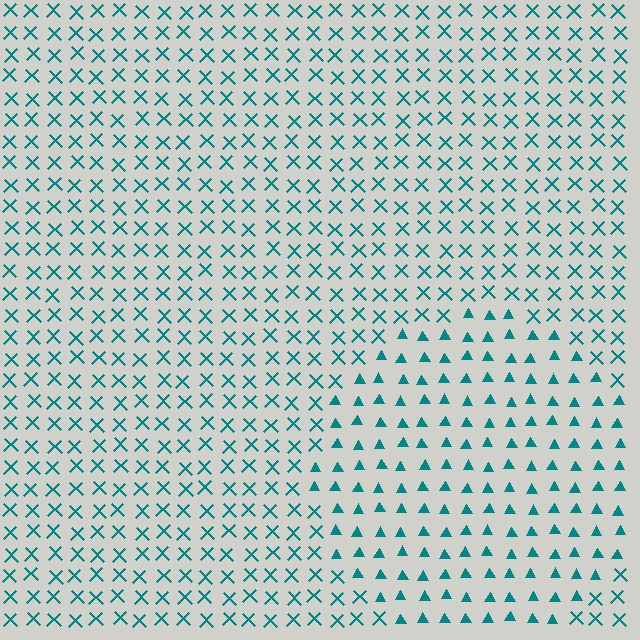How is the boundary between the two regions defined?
The boundary is defined by a change in element shape: triangles inside vs. X marks outside. All elements share the same color and spacing.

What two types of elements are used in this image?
The image uses triangles inside the circle region and X marks outside it.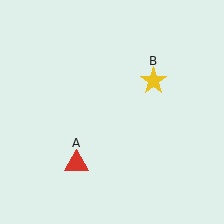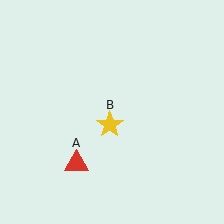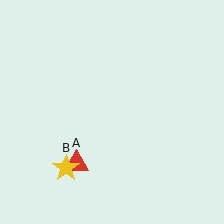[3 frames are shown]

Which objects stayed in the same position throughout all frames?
Red triangle (object A) remained stationary.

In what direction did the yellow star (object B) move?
The yellow star (object B) moved down and to the left.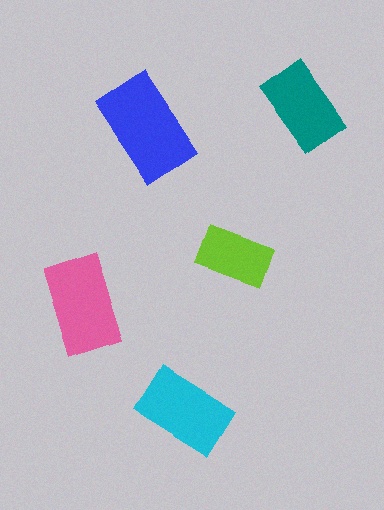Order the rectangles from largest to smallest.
the blue one, the pink one, the cyan one, the teal one, the lime one.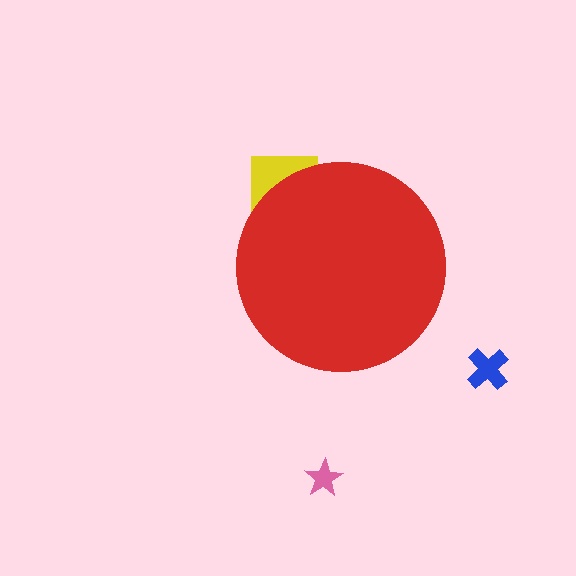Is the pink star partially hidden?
No, the pink star is fully visible.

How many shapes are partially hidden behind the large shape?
1 shape is partially hidden.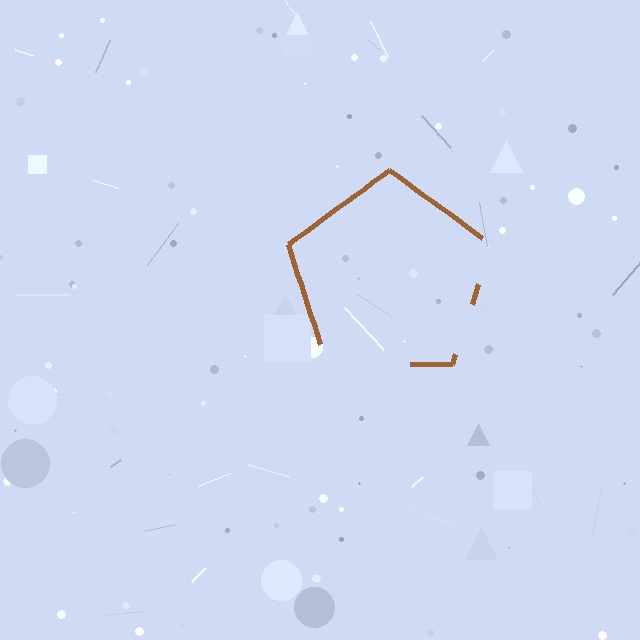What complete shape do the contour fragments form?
The contour fragments form a pentagon.